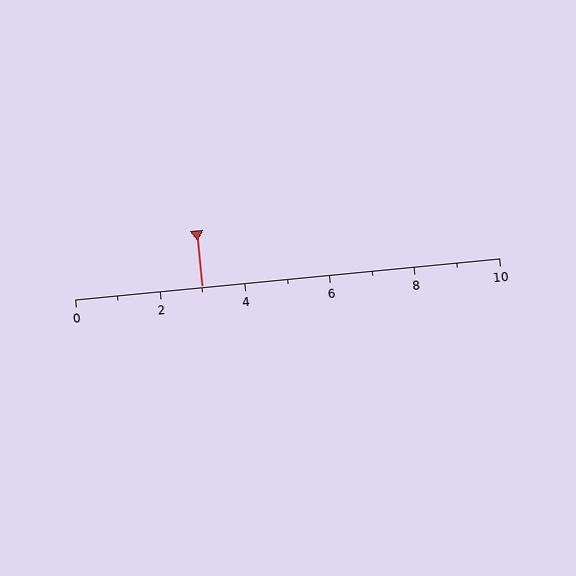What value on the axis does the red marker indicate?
The marker indicates approximately 3.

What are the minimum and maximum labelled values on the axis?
The axis runs from 0 to 10.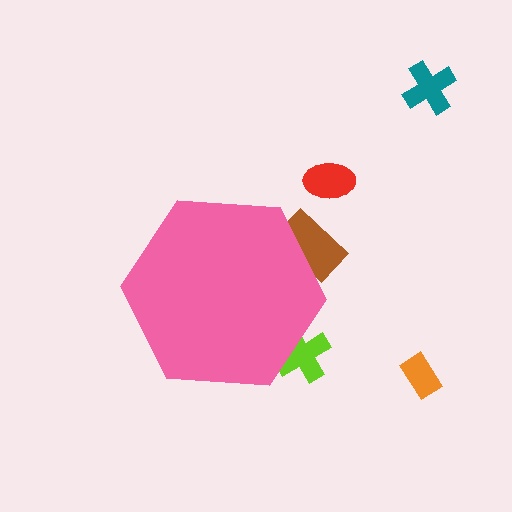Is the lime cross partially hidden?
Yes, the lime cross is partially hidden behind the pink hexagon.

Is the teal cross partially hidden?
No, the teal cross is fully visible.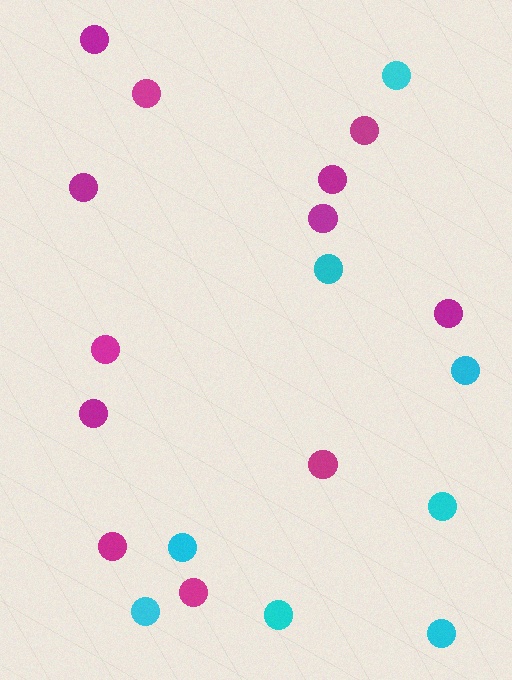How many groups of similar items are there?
There are 2 groups: one group of magenta circles (12) and one group of cyan circles (8).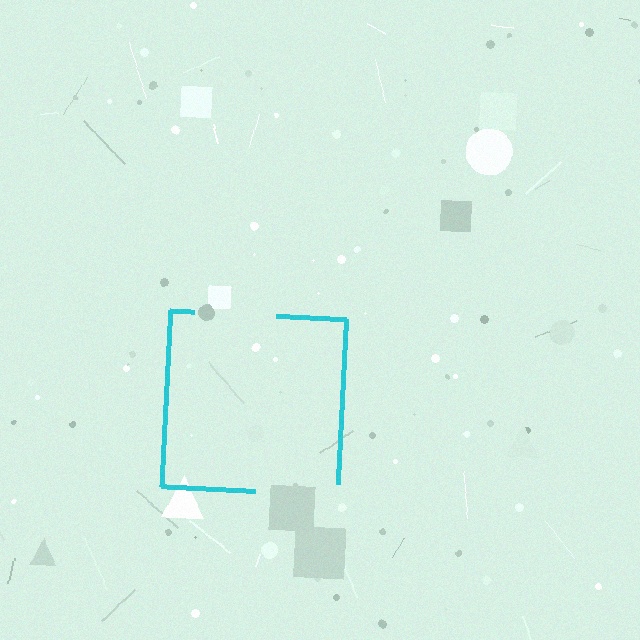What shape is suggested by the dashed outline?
The dashed outline suggests a square.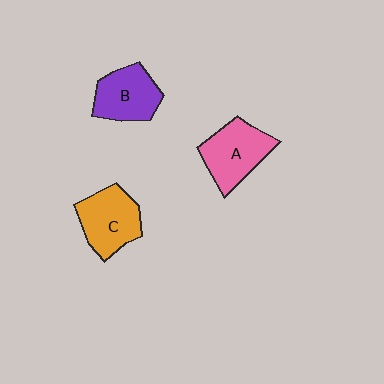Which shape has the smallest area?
Shape B (purple).